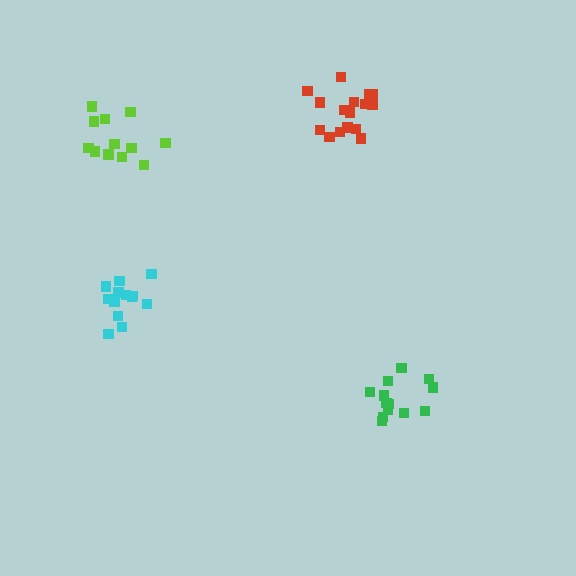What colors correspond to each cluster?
The clusters are colored: green, red, cyan, lime.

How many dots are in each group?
Group 1: 13 dots, Group 2: 16 dots, Group 3: 13 dots, Group 4: 12 dots (54 total).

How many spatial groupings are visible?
There are 4 spatial groupings.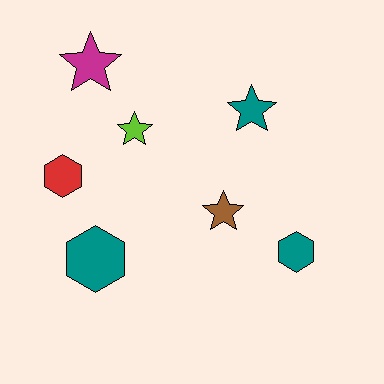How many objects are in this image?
There are 7 objects.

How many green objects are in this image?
There are no green objects.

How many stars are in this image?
There are 4 stars.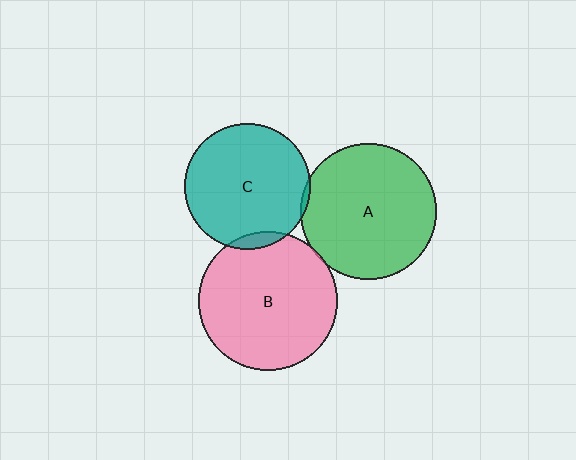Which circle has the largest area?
Circle B (pink).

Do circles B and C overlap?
Yes.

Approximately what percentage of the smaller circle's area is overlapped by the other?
Approximately 5%.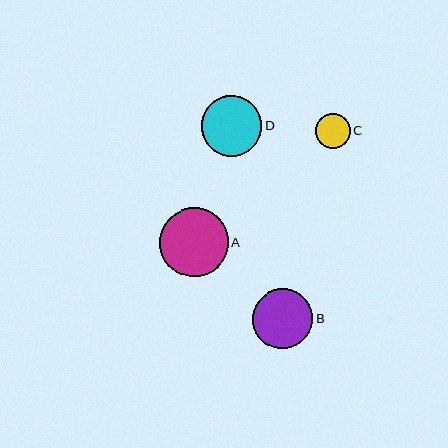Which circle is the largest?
Circle A is the largest with a size of approximately 69 pixels.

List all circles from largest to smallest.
From largest to smallest: A, D, B, C.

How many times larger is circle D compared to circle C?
Circle D is approximately 1.7 times the size of circle C.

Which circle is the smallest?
Circle C is the smallest with a size of approximately 35 pixels.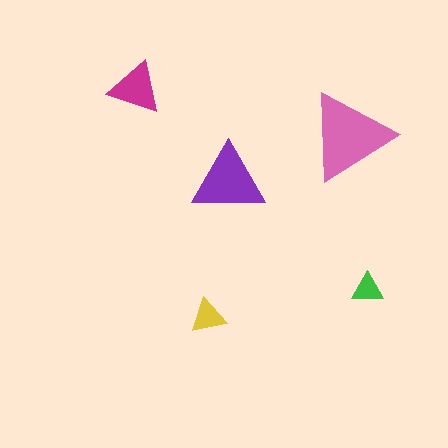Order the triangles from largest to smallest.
the pink one, the purple one, the magenta one, the yellow one, the green one.